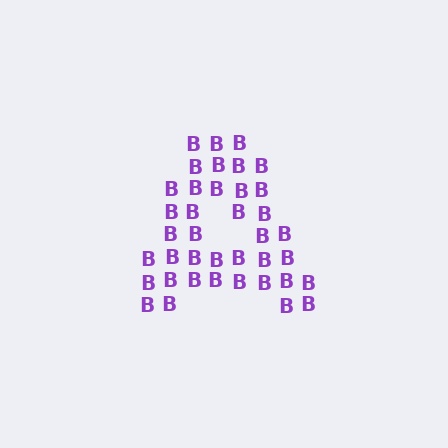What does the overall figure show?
The overall figure shows the letter A.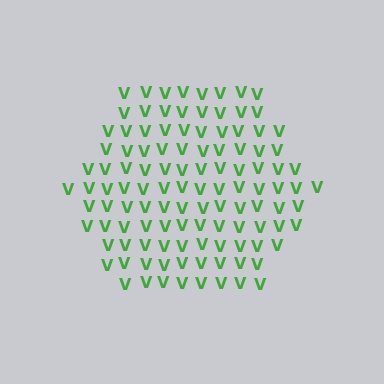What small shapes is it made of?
It is made of small letter V's.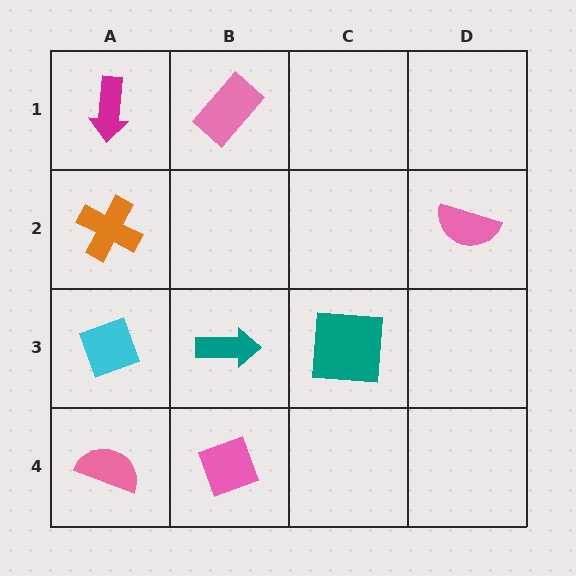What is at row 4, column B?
A pink diamond.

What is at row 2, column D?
A pink semicircle.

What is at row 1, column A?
A magenta arrow.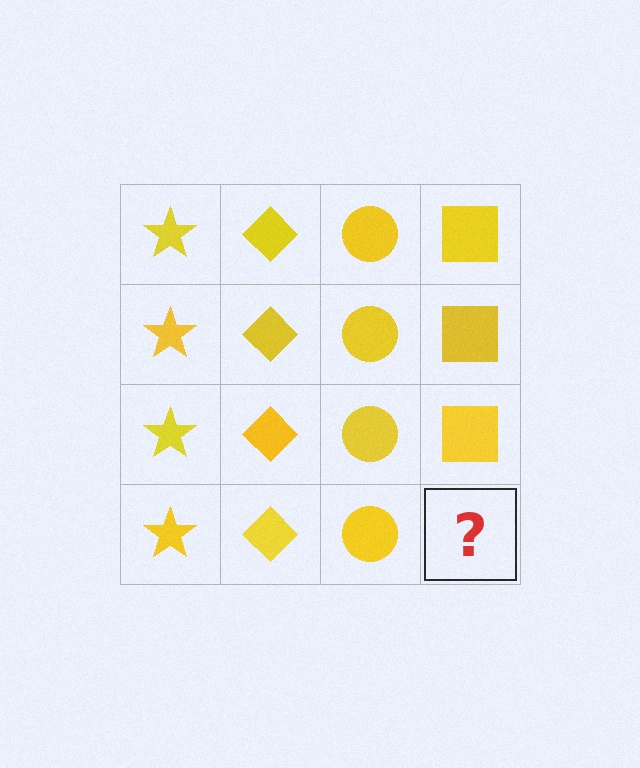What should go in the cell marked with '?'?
The missing cell should contain a yellow square.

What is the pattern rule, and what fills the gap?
The rule is that each column has a consistent shape. The gap should be filled with a yellow square.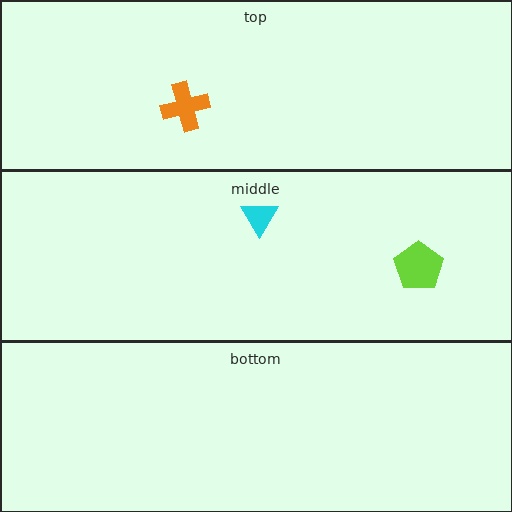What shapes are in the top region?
The orange cross.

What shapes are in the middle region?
The lime pentagon, the cyan triangle.